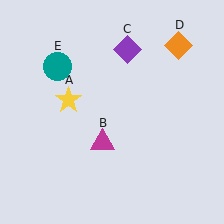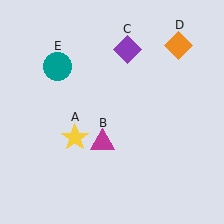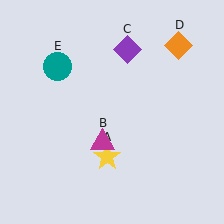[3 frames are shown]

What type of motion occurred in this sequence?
The yellow star (object A) rotated counterclockwise around the center of the scene.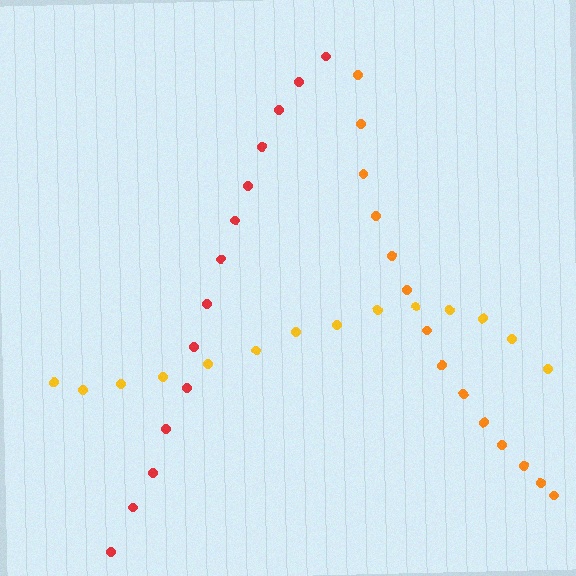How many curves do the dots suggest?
There are 3 distinct paths.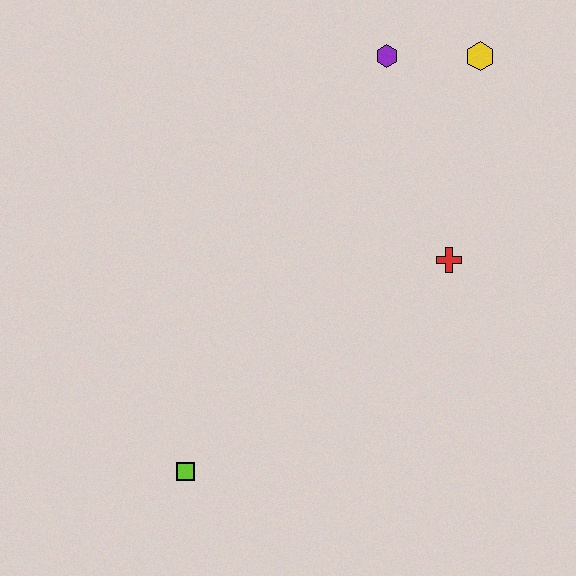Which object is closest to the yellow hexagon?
The purple hexagon is closest to the yellow hexagon.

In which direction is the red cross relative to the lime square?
The red cross is to the right of the lime square.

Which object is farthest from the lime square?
The yellow hexagon is farthest from the lime square.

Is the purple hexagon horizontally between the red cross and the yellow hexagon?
No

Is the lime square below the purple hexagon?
Yes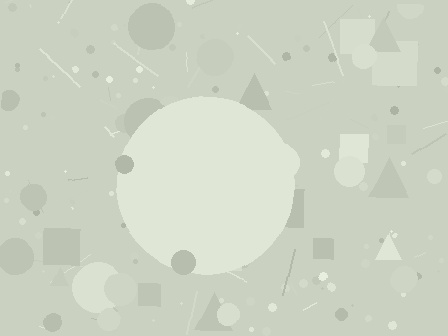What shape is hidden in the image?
A circle is hidden in the image.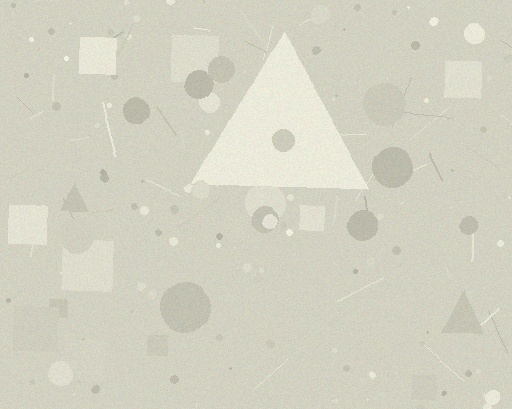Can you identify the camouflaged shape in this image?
The camouflaged shape is a triangle.